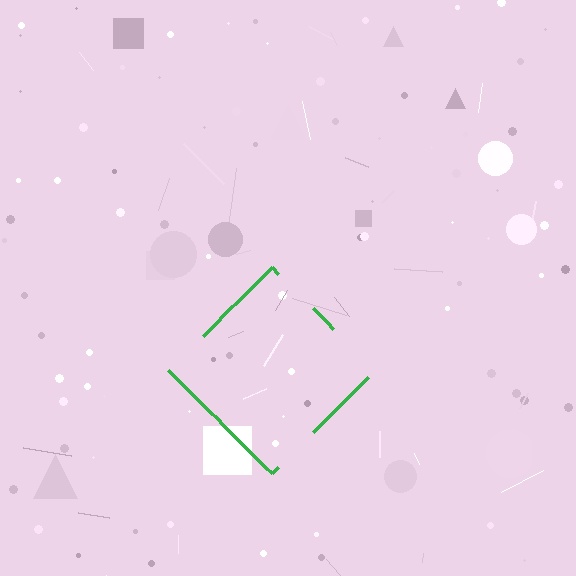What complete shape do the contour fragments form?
The contour fragments form a diamond.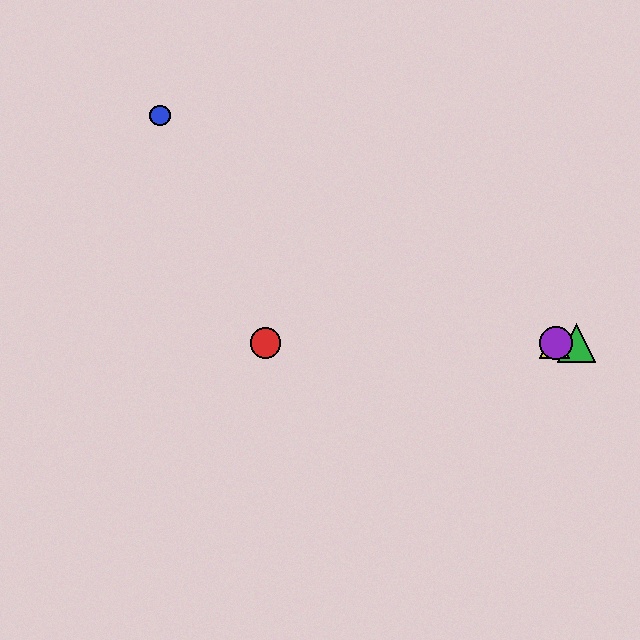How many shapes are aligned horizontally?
4 shapes (the red circle, the green triangle, the yellow triangle, the purple circle) are aligned horizontally.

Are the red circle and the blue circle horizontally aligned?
No, the red circle is at y≈343 and the blue circle is at y≈116.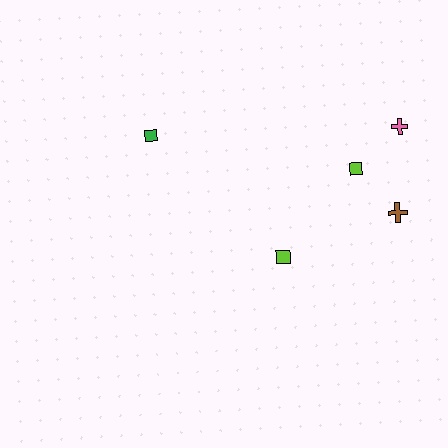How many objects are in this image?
There are 5 objects.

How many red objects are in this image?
There are no red objects.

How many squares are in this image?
There are 3 squares.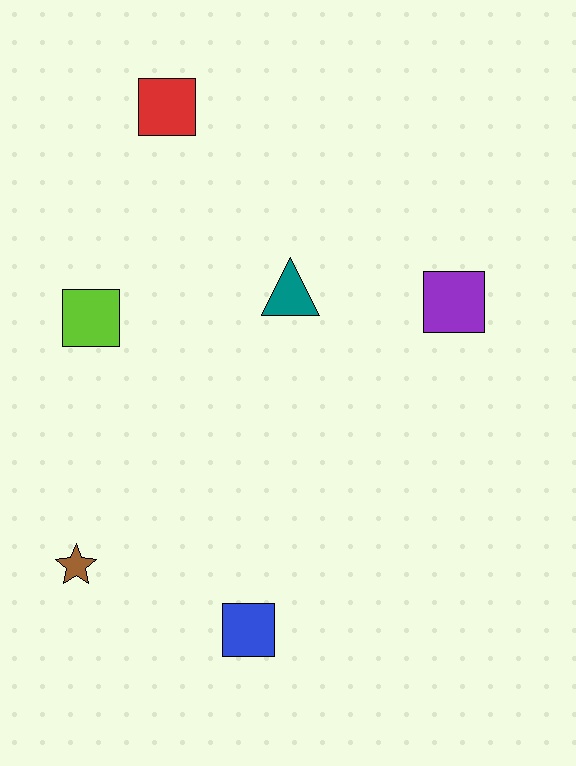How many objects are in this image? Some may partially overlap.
There are 6 objects.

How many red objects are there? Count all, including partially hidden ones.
There is 1 red object.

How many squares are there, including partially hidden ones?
There are 4 squares.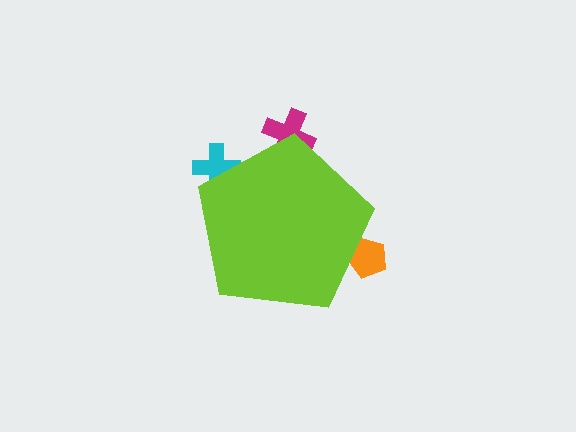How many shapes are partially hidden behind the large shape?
3 shapes are partially hidden.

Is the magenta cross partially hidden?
Yes, the magenta cross is partially hidden behind the lime pentagon.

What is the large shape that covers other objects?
A lime pentagon.